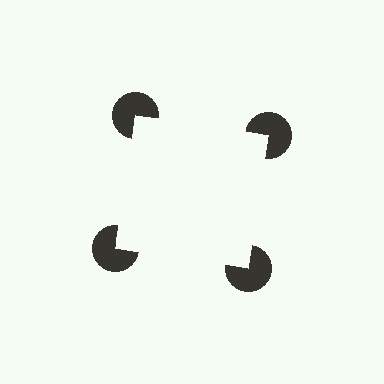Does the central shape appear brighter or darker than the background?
It typically appears slightly brighter than the background, even though no actual brightness change is drawn.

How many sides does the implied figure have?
4 sides.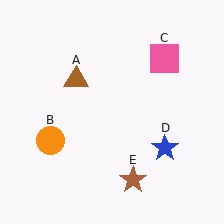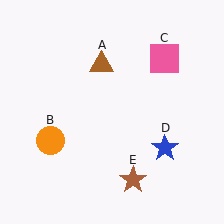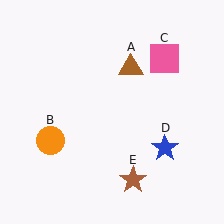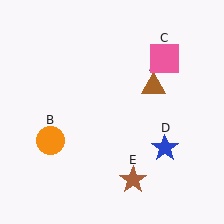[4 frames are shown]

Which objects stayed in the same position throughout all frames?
Orange circle (object B) and pink square (object C) and blue star (object D) and brown star (object E) remained stationary.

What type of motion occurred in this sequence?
The brown triangle (object A) rotated clockwise around the center of the scene.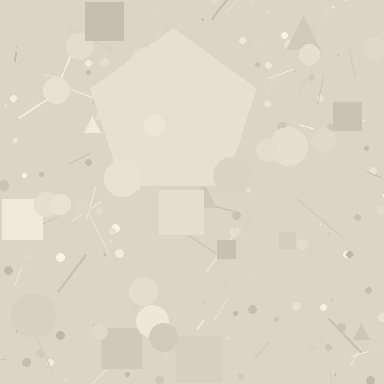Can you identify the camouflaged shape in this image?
The camouflaged shape is a pentagon.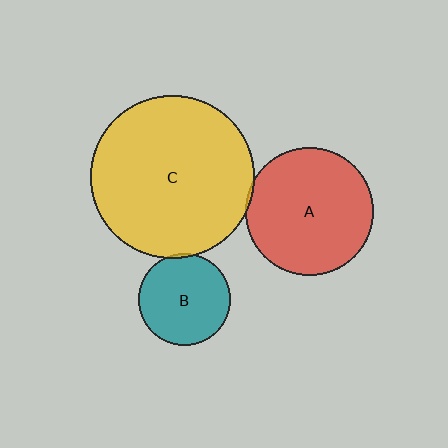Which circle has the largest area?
Circle C (yellow).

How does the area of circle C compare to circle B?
Approximately 3.2 times.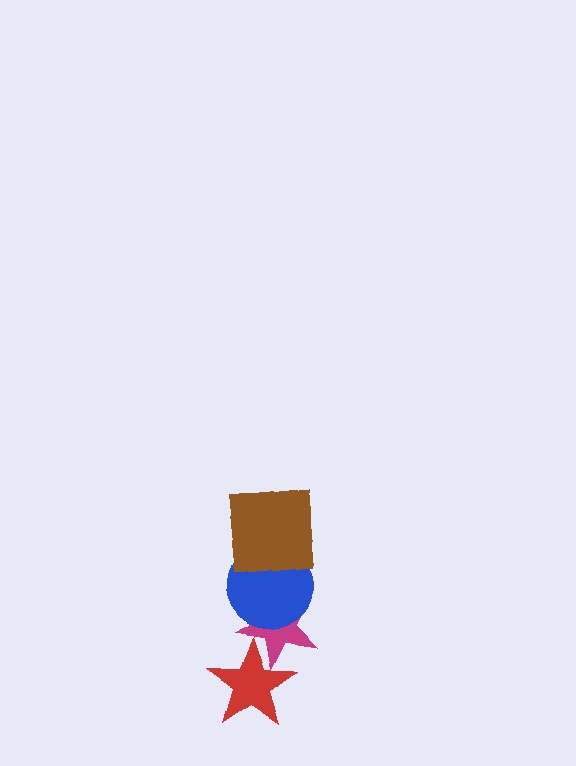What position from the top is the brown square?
The brown square is 1st from the top.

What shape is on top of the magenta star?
The blue circle is on top of the magenta star.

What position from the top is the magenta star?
The magenta star is 3rd from the top.